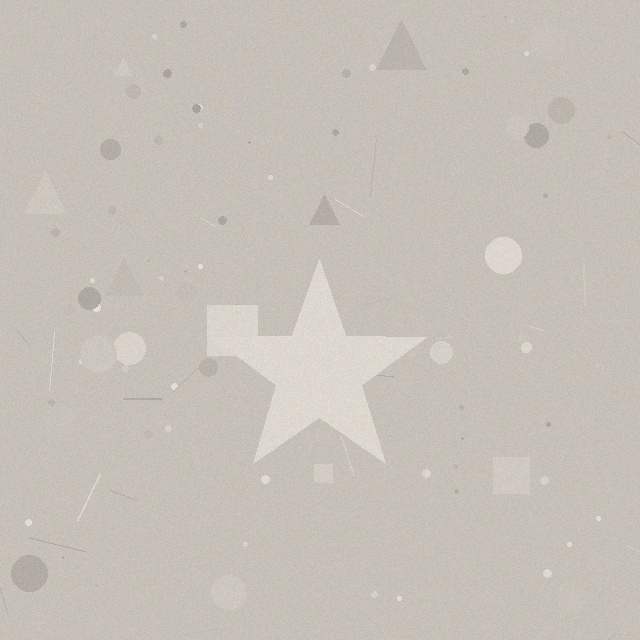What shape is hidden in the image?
A star is hidden in the image.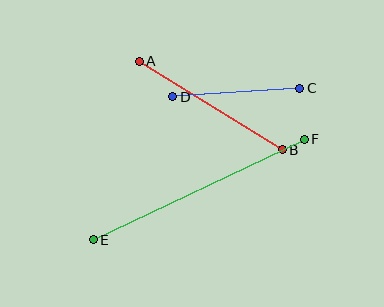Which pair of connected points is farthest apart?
Points E and F are farthest apart.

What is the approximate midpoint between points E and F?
The midpoint is at approximately (199, 189) pixels.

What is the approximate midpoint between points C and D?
The midpoint is at approximately (236, 92) pixels.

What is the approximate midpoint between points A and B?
The midpoint is at approximately (211, 105) pixels.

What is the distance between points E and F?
The distance is approximately 234 pixels.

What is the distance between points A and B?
The distance is approximately 168 pixels.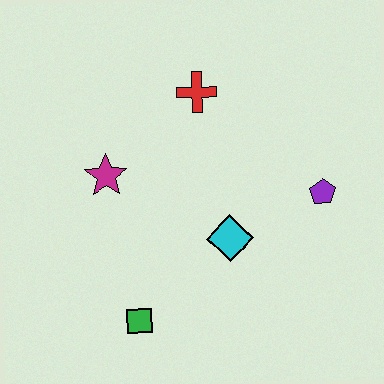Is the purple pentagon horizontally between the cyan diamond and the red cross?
No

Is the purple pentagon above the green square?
Yes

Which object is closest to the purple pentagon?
The cyan diamond is closest to the purple pentagon.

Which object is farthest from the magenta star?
The purple pentagon is farthest from the magenta star.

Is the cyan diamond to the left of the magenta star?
No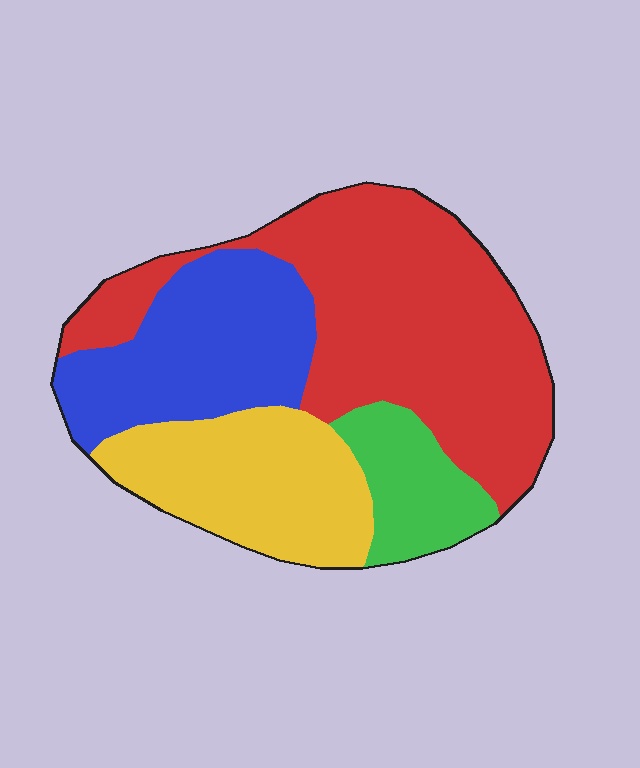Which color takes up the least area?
Green, at roughly 10%.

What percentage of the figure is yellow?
Yellow takes up less than a quarter of the figure.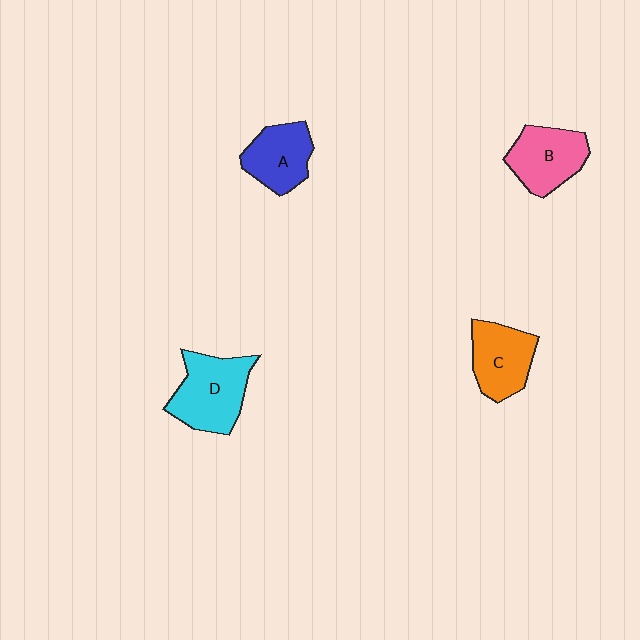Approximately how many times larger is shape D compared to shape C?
Approximately 1.2 times.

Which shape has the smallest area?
Shape A (blue).